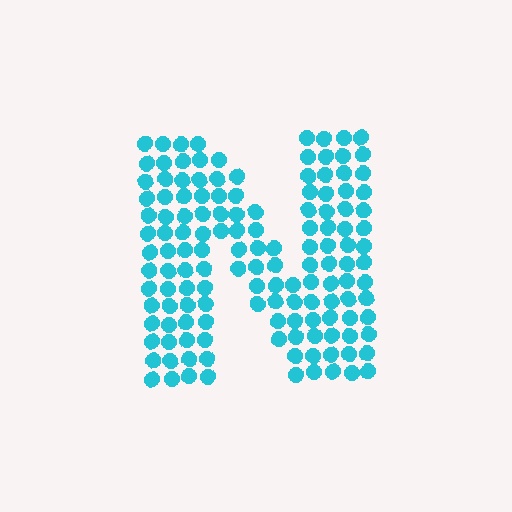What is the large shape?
The large shape is the letter N.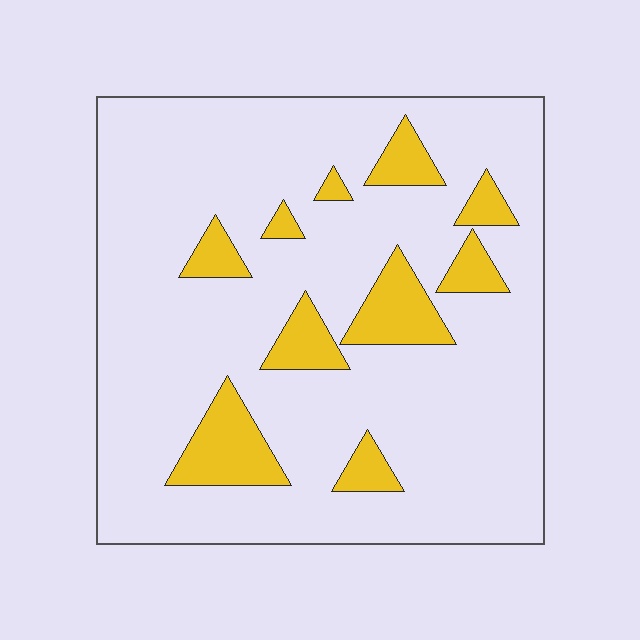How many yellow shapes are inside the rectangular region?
10.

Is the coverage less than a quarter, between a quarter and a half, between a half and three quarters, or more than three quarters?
Less than a quarter.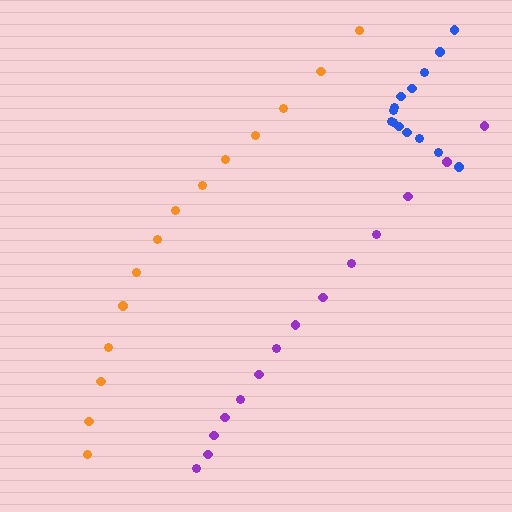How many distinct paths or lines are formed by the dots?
There are 3 distinct paths.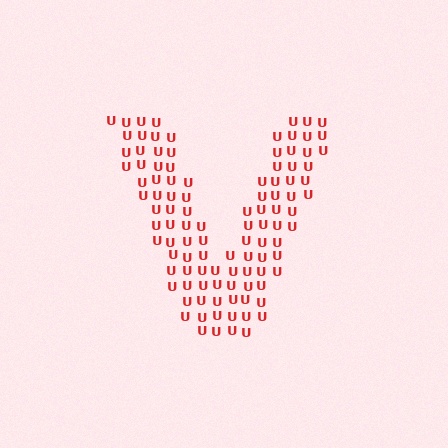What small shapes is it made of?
It is made of small letter U's.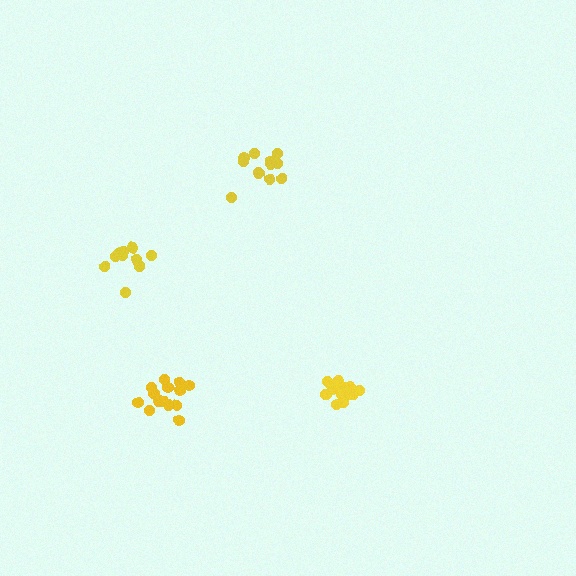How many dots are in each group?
Group 1: 14 dots, Group 2: 15 dots, Group 3: 10 dots, Group 4: 13 dots (52 total).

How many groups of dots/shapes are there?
There are 4 groups.